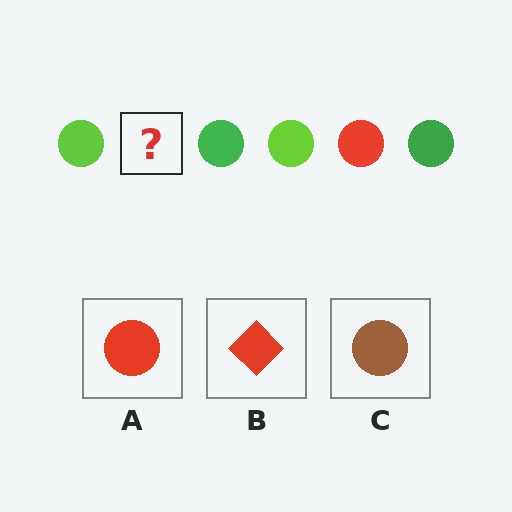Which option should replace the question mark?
Option A.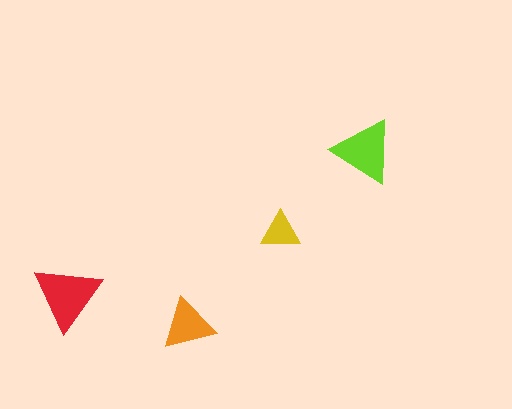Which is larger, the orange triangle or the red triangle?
The red one.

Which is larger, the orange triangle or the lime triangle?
The lime one.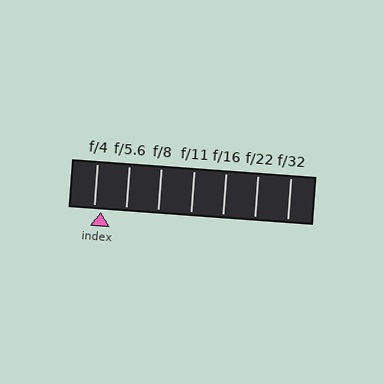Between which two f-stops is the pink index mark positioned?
The index mark is between f/4 and f/5.6.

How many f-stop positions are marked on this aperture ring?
There are 7 f-stop positions marked.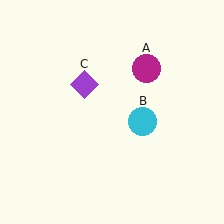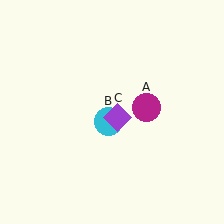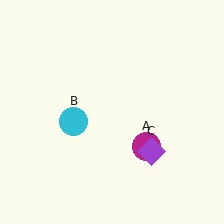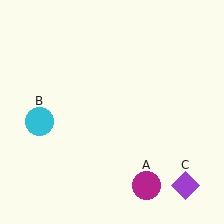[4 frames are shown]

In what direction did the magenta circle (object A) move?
The magenta circle (object A) moved down.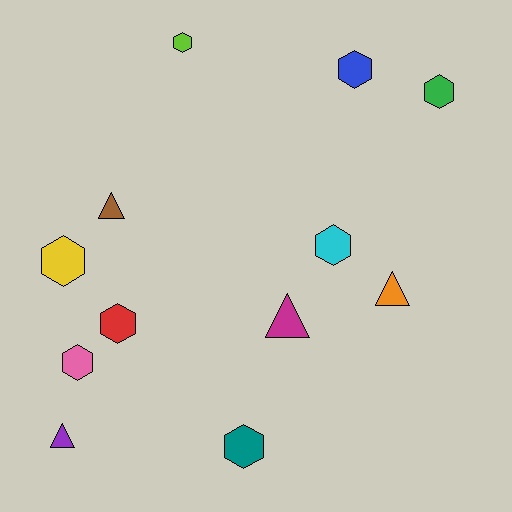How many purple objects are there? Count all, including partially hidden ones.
There is 1 purple object.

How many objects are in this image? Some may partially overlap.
There are 12 objects.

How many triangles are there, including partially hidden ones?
There are 4 triangles.